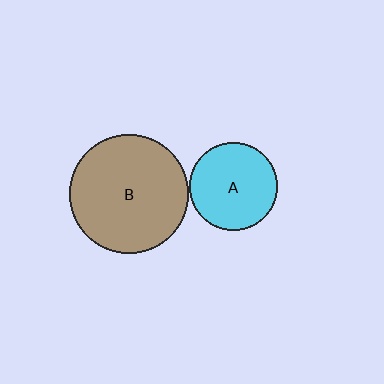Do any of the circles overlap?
No, none of the circles overlap.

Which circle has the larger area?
Circle B (brown).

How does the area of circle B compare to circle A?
Approximately 1.8 times.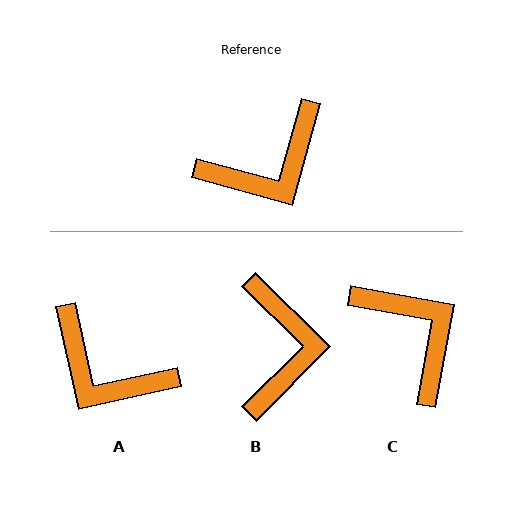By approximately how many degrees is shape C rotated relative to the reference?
Approximately 95 degrees counter-clockwise.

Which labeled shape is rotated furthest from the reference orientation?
C, about 95 degrees away.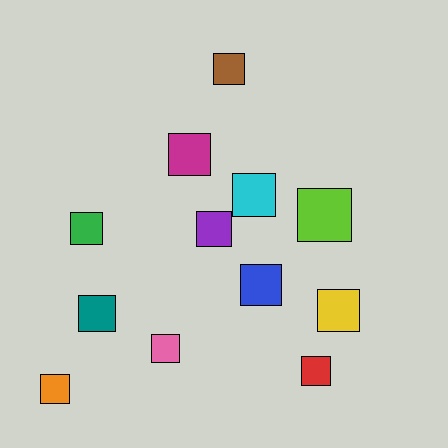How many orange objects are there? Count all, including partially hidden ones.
There is 1 orange object.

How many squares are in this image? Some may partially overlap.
There are 12 squares.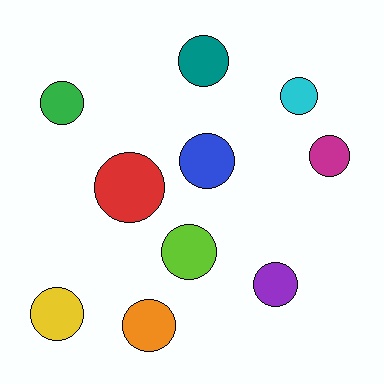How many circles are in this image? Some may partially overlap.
There are 10 circles.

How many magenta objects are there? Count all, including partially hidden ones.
There is 1 magenta object.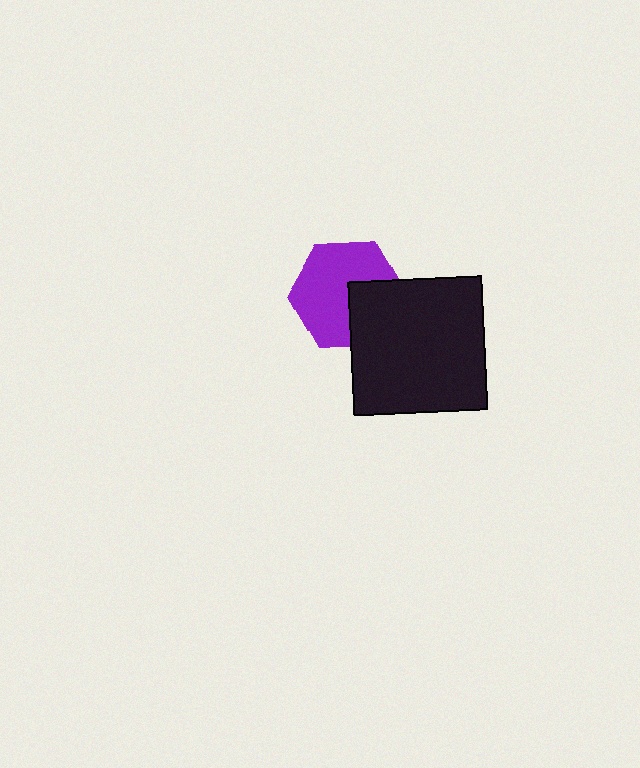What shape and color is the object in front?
The object in front is a black square.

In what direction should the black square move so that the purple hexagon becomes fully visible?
The black square should move toward the lower-right. That is the shortest direction to clear the overlap and leave the purple hexagon fully visible.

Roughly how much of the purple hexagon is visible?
Most of it is visible (roughly 68%).